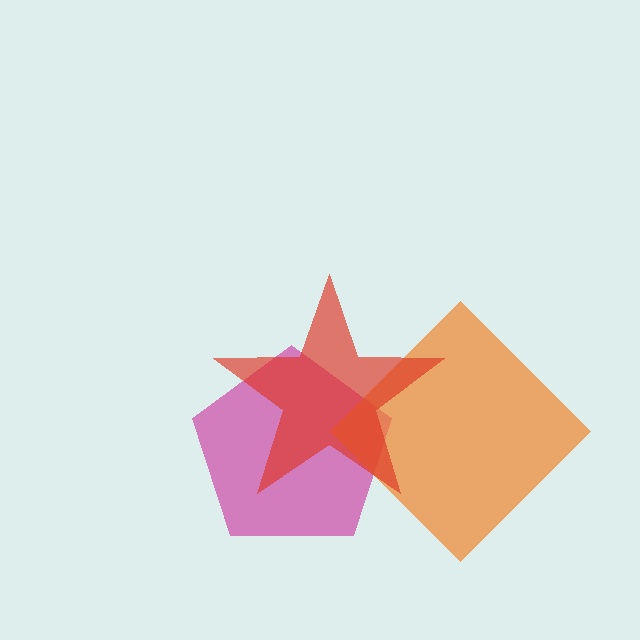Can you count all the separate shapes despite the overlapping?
Yes, there are 3 separate shapes.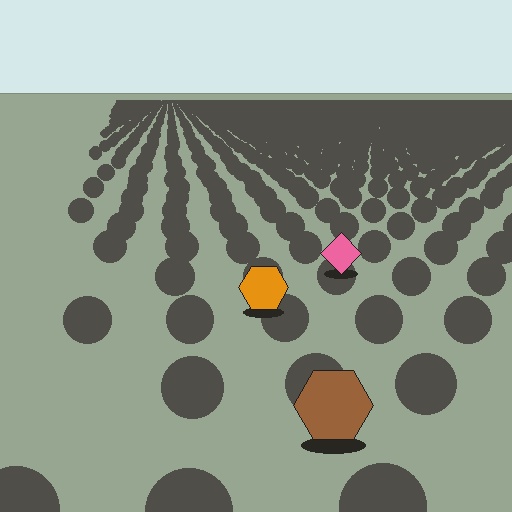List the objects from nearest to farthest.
From nearest to farthest: the brown hexagon, the orange hexagon, the pink diamond.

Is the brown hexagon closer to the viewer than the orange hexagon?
Yes. The brown hexagon is closer — you can tell from the texture gradient: the ground texture is coarser near it.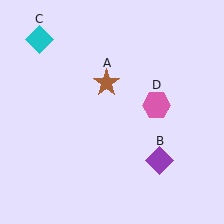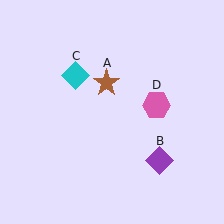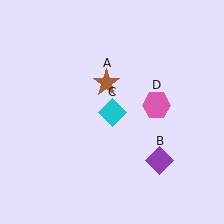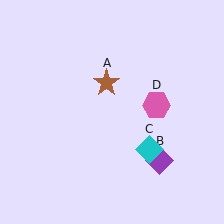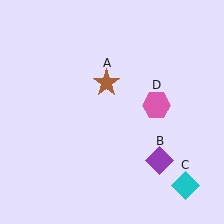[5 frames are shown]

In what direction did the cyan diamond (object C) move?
The cyan diamond (object C) moved down and to the right.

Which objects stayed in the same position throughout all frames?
Brown star (object A) and purple diamond (object B) and pink hexagon (object D) remained stationary.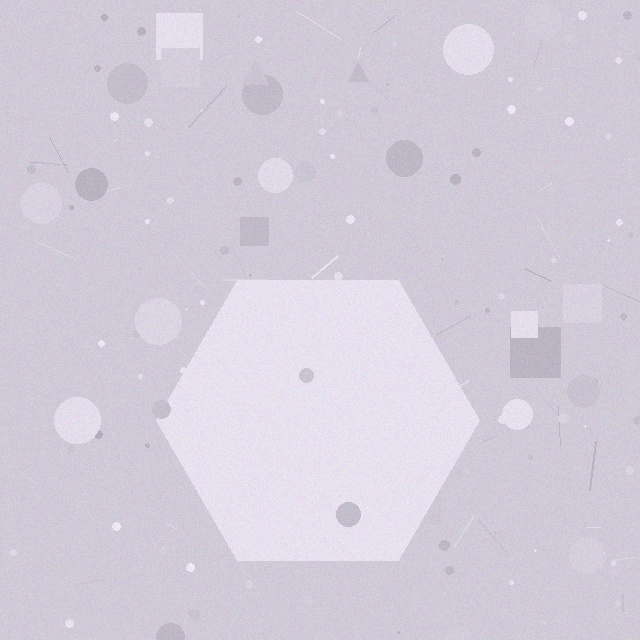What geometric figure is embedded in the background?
A hexagon is embedded in the background.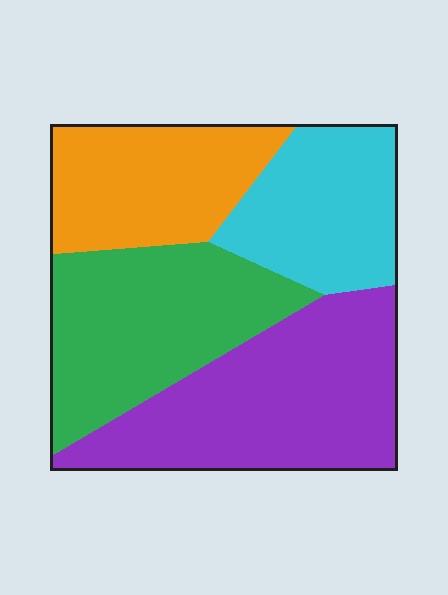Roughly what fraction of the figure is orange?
Orange takes up about one fifth (1/5) of the figure.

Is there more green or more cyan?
Green.